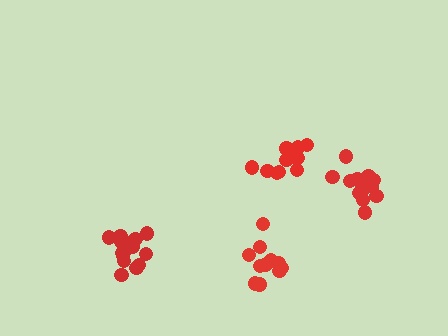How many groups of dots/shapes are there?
There are 4 groups.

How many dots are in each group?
Group 1: 12 dots, Group 2: 14 dots, Group 3: 15 dots, Group 4: 13 dots (54 total).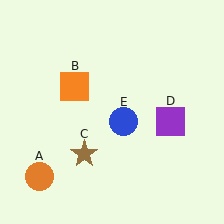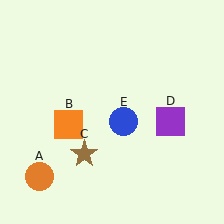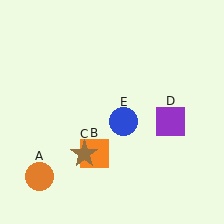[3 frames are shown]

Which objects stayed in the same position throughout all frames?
Orange circle (object A) and brown star (object C) and purple square (object D) and blue circle (object E) remained stationary.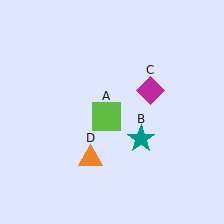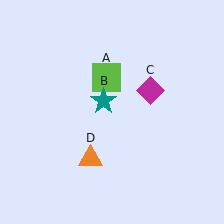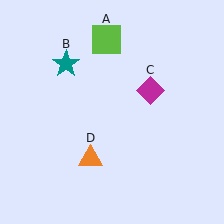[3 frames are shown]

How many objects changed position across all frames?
2 objects changed position: lime square (object A), teal star (object B).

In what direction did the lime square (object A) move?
The lime square (object A) moved up.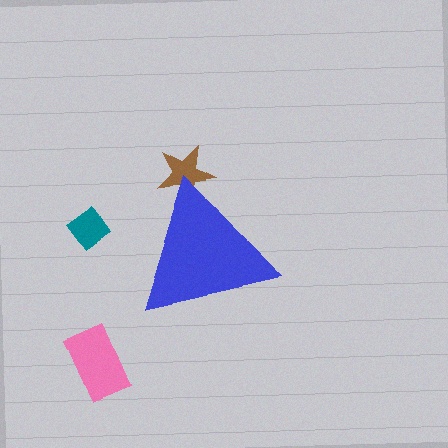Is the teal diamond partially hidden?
No, the teal diamond is fully visible.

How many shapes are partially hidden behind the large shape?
1 shape is partially hidden.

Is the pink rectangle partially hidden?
No, the pink rectangle is fully visible.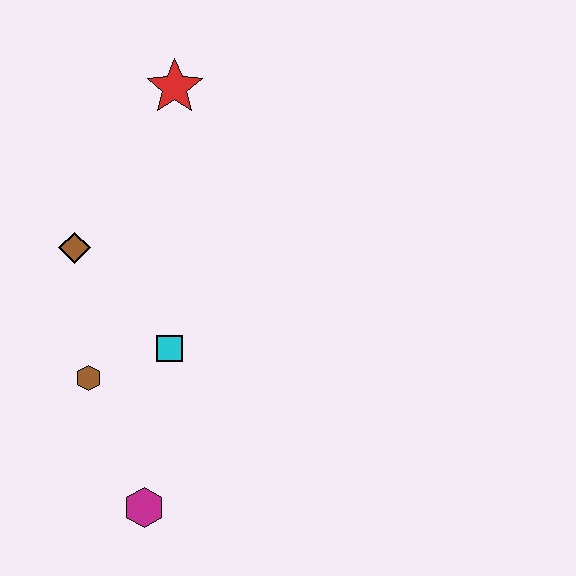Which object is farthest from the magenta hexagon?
The red star is farthest from the magenta hexagon.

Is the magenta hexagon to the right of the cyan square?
No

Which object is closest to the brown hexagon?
The cyan square is closest to the brown hexagon.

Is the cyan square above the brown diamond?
No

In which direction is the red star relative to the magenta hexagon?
The red star is above the magenta hexagon.